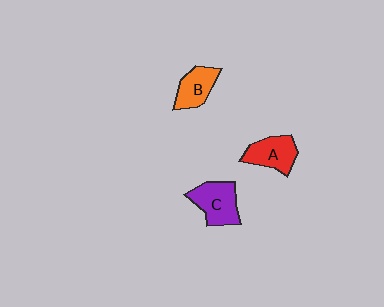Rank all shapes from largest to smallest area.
From largest to smallest: C (purple), A (red), B (orange).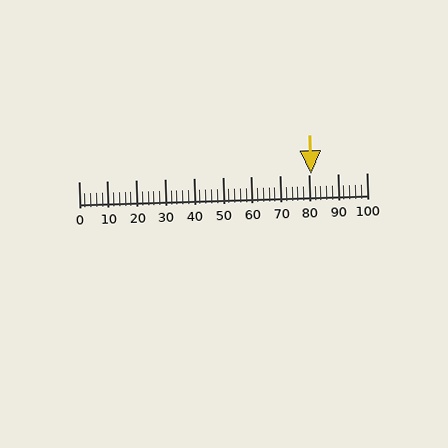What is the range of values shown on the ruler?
The ruler shows values from 0 to 100.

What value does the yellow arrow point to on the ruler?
The yellow arrow points to approximately 81.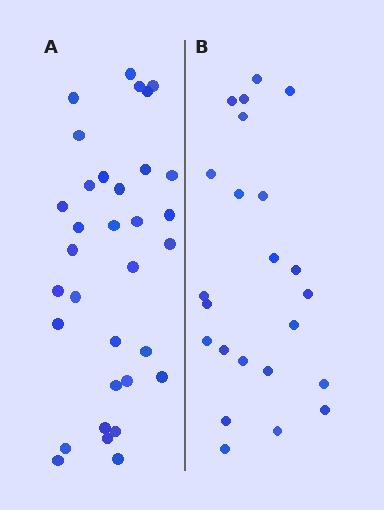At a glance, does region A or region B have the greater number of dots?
Region A (the left region) has more dots.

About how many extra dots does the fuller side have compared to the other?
Region A has roughly 10 or so more dots than region B.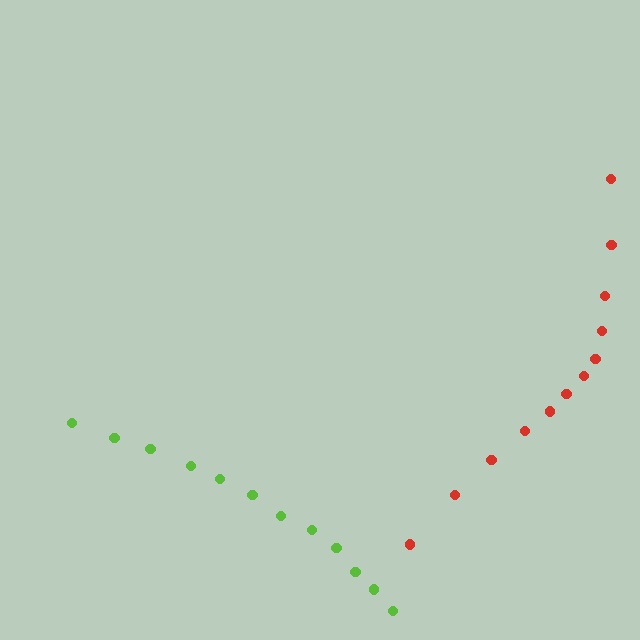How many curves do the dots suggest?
There are 2 distinct paths.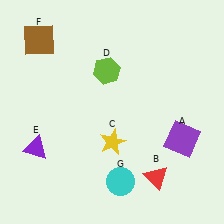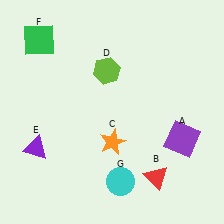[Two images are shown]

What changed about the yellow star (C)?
In Image 1, C is yellow. In Image 2, it changed to orange.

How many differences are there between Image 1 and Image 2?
There are 2 differences between the two images.